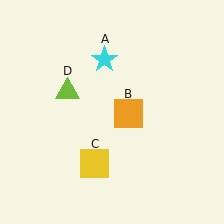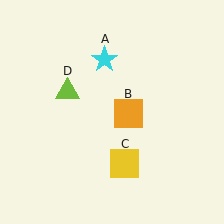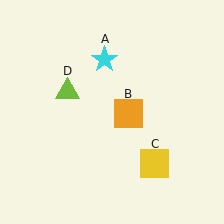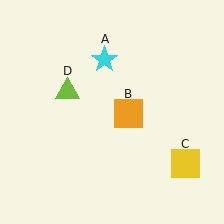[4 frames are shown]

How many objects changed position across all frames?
1 object changed position: yellow square (object C).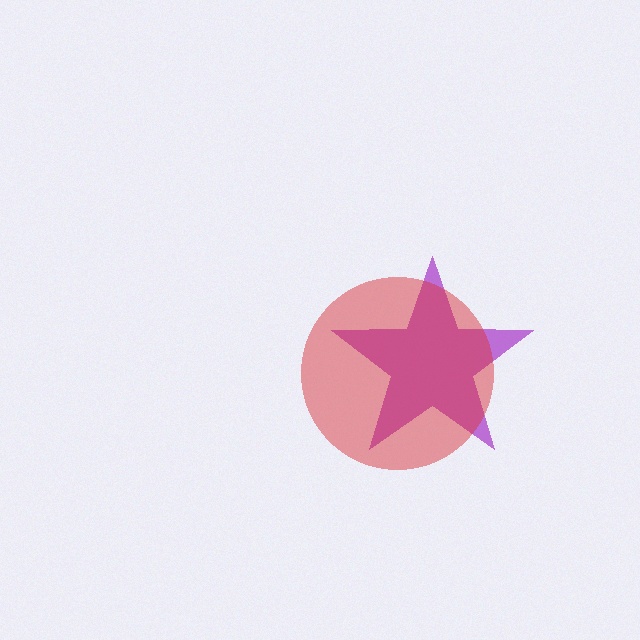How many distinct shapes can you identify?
There are 2 distinct shapes: a purple star, a red circle.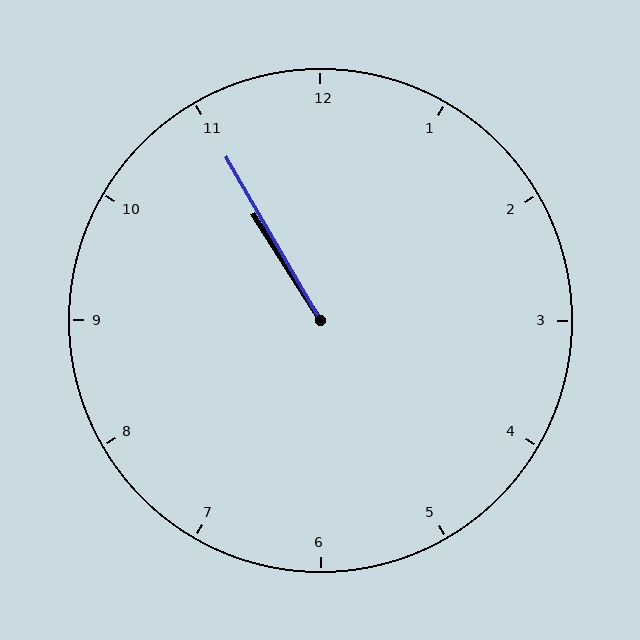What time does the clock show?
10:55.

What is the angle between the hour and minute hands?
Approximately 2 degrees.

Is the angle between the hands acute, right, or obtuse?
It is acute.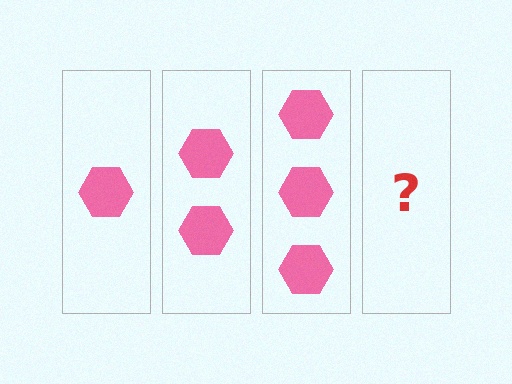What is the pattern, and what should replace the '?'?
The pattern is that each step adds one more hexagon. The '?' should be 4 hexagons.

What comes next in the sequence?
The next element should be 4 hexagons.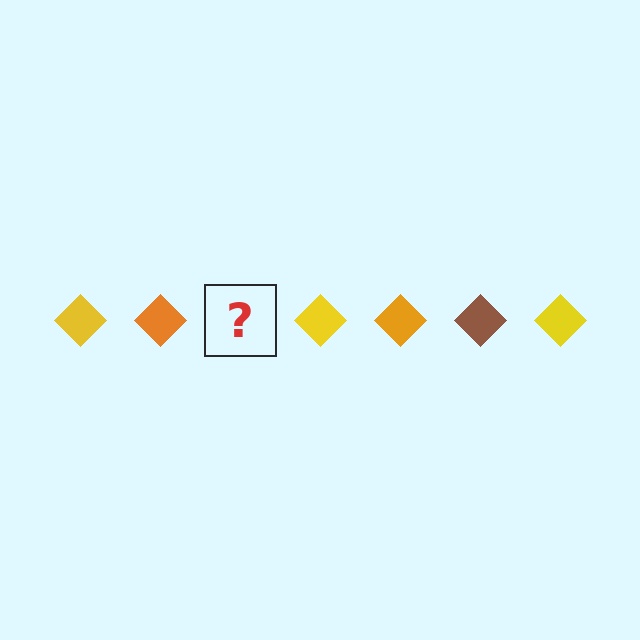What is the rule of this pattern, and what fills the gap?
The rule is that the pattern cycles through yellow, orange, brown diamonds. The gap should be filled with a brown diamond.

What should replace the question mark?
The question mark should be replaced with a brown diamond.